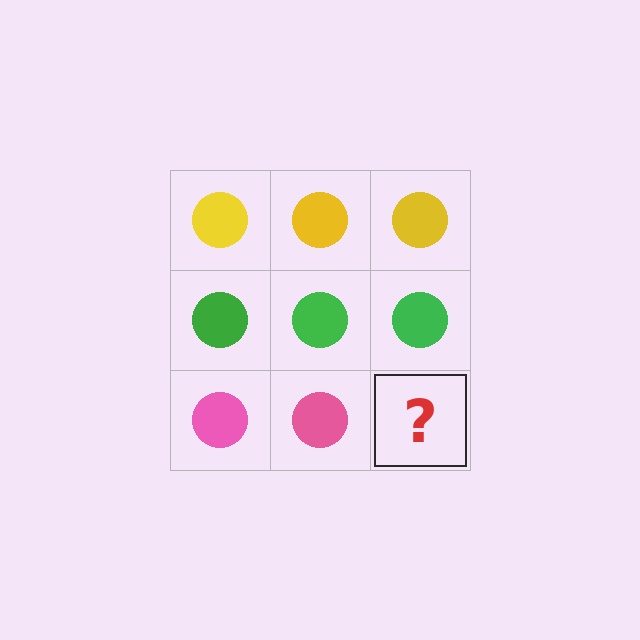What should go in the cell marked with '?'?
The missing cell should contain a pink circle.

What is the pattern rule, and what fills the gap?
The rule is that each row has a consistent color. The gap should be filled with a pink circle.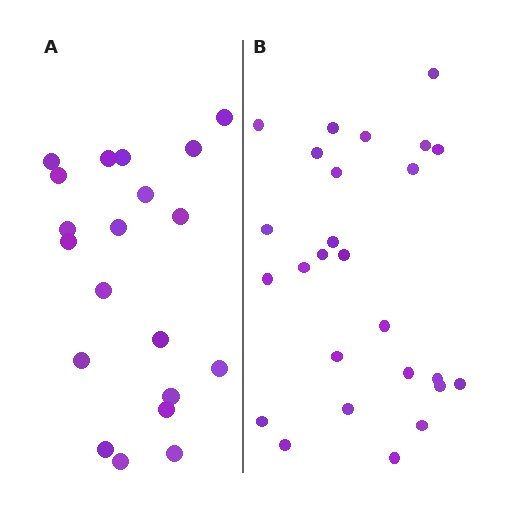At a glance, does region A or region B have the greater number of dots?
Region B (the right region) has more dots.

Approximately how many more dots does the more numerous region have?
Region B has about 6 more dots than region A.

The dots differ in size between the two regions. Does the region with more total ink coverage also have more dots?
No. Region A has more total ink coverage because its dots are larger, but region B actually contains more individual dots. Total area can be misleading — the number of items is what matters here.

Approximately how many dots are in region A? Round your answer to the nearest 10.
About 20 dots.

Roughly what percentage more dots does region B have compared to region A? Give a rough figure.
About 30% more.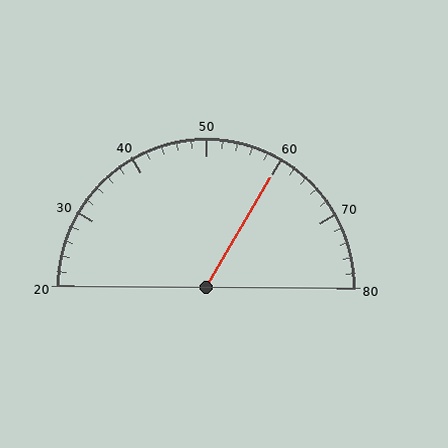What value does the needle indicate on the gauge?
The needle indicates approximately 60.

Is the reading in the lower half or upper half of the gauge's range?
The reading is in the upper half of the range (20 to 80).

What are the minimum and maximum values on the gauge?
The gauge ranges from 20 to 80.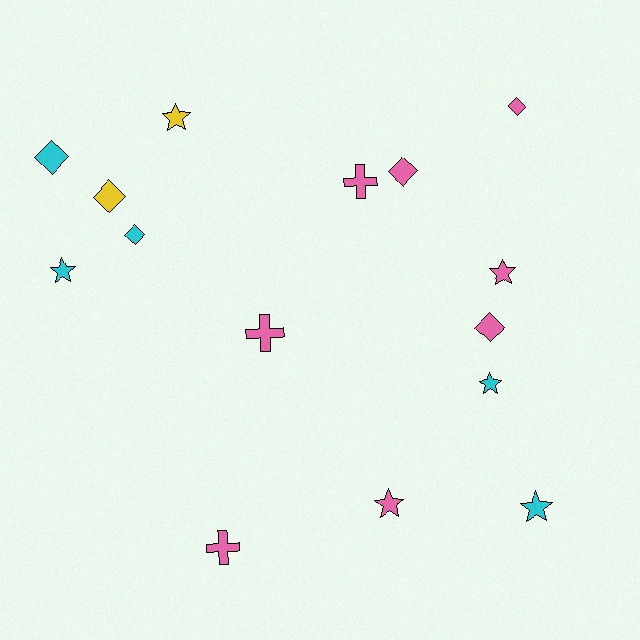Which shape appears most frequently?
Star, with 6 objects.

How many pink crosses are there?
There are 3 pink crosses.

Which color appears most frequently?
Pink, with 8 objects.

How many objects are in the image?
There are 15 objects.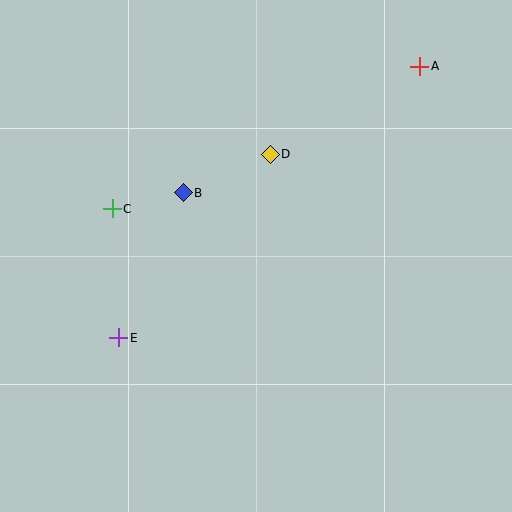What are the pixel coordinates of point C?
Point C is at (112, 209).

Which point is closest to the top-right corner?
Point A is closest to the top-right corner.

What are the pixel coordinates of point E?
Point E is at (119, 338).